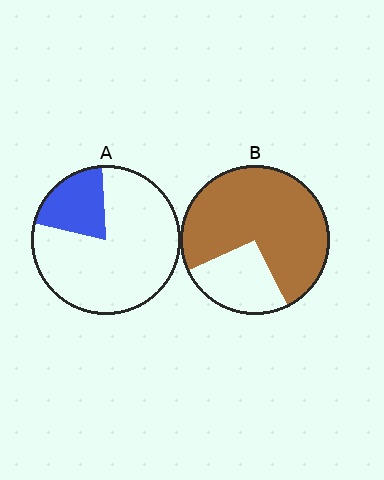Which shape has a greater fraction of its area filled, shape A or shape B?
Shape B.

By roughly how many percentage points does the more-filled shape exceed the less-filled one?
By roughly 55 percentage points (B over A).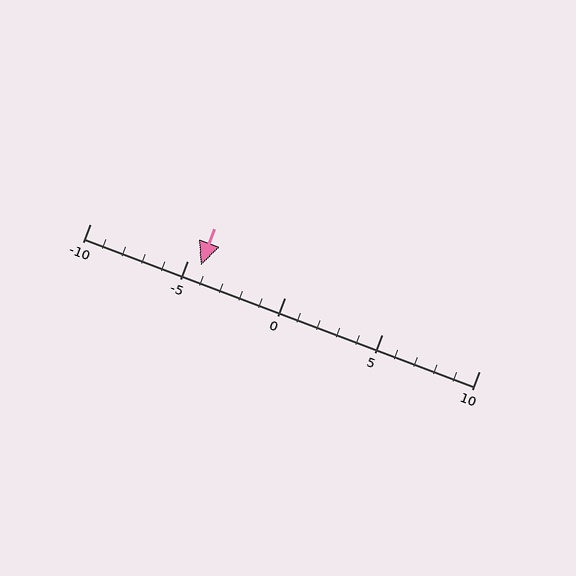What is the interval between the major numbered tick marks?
The major tick marks are spaced 5 units apart.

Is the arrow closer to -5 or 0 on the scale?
The arrow is closer to -5.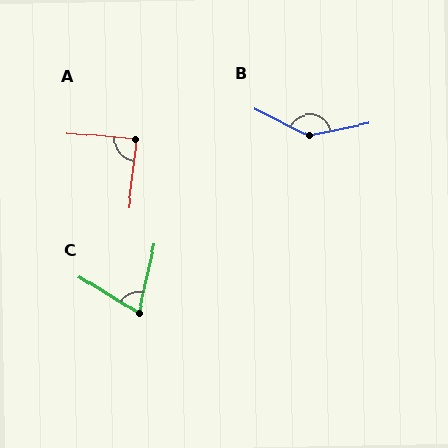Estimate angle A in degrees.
Approximately 89 degrees.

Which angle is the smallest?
C, at approximately 71 degrees.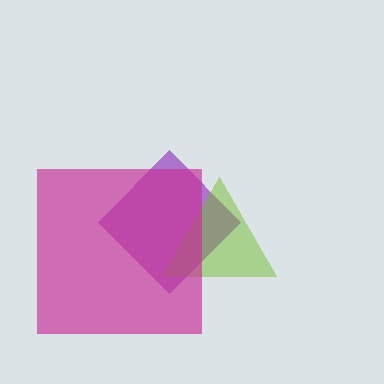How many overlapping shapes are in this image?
There are 3 overlapping shapes in the image.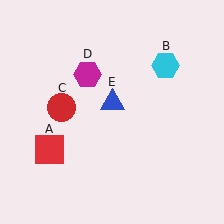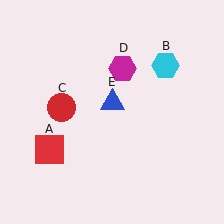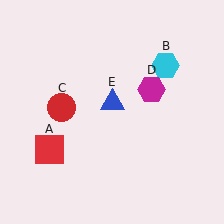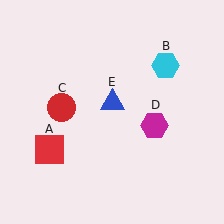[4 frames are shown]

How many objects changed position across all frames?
1 object changed position: magenta hexagon (object D).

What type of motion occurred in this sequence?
The magenta hexagon (object D) rotated clockwise around the center of the scene.